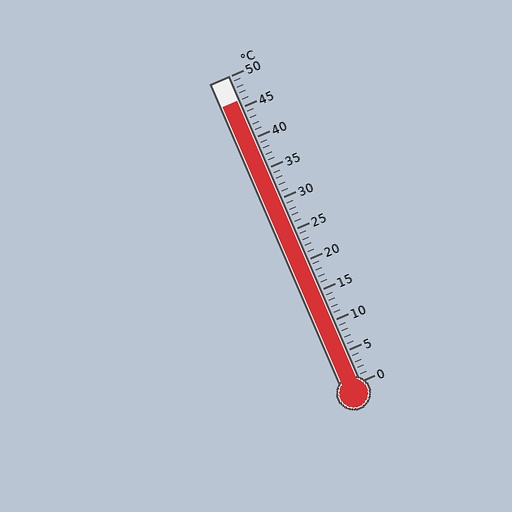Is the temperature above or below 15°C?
The temperature is above 15°C.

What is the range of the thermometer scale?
The thermometer scale ranges from 0°C to 50°C.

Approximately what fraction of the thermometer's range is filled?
The thermometer is filled to approximately 90% of its range.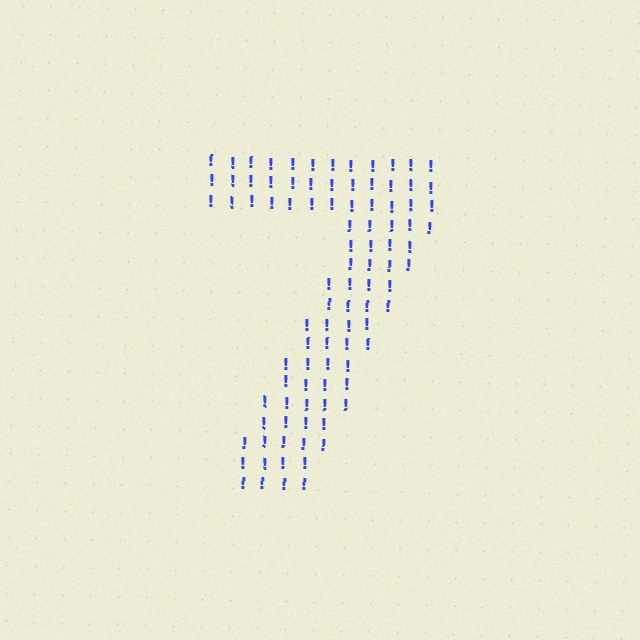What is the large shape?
The large shape is the digit 7.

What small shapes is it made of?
It is made of small exclamation marks.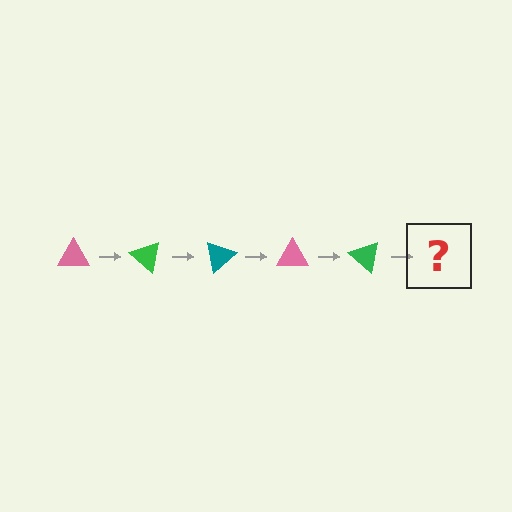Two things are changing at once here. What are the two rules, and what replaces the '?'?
The two rules are that it rotates 40 degrees each step and the color cycles through pink, green, and teal. The '?' should be a teal triangle, rotated 200 degrees from the start.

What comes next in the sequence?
The next element should be a teal triangle, rotated 200 degrees from the start.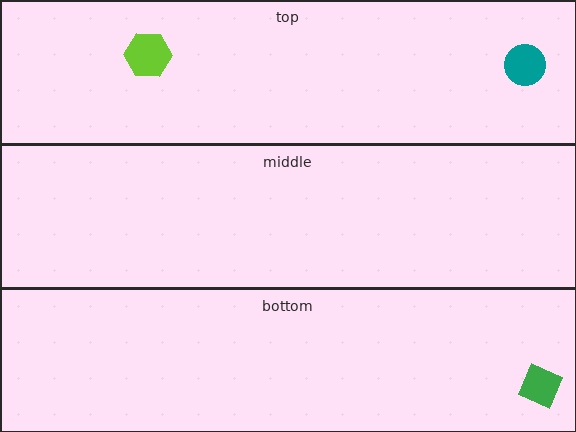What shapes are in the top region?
The lime hexagon, the teal circle.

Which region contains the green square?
The bottom region.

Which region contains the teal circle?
The top region.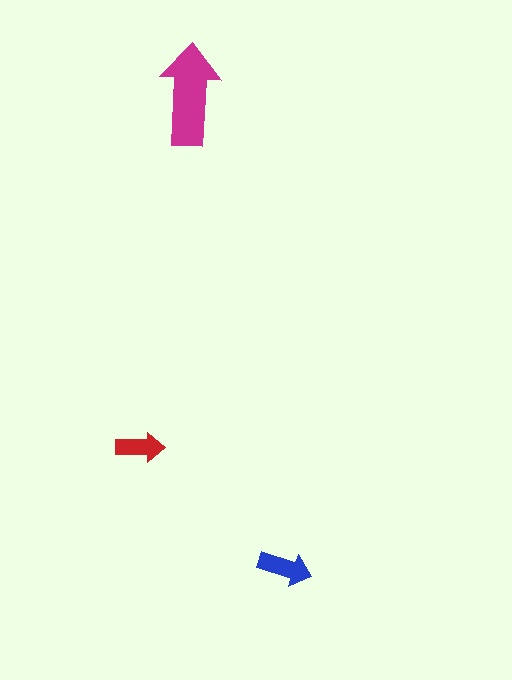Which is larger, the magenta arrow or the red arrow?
The magenta one.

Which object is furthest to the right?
The blue arrow is rightmost.